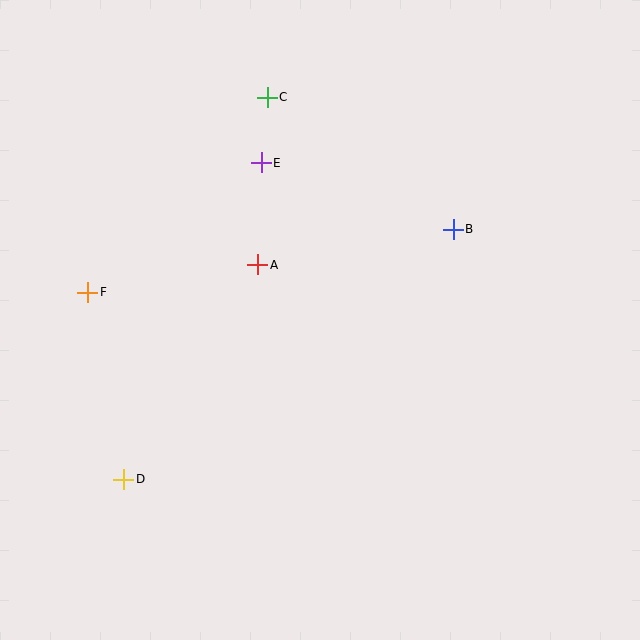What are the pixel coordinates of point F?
Point F is at (88, 292).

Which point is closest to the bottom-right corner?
Point B is closest to the bottom-right corner.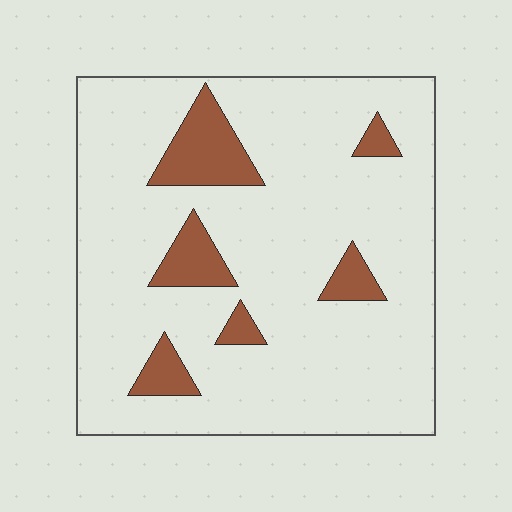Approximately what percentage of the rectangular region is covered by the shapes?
Approximately 15%.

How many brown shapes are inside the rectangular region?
6.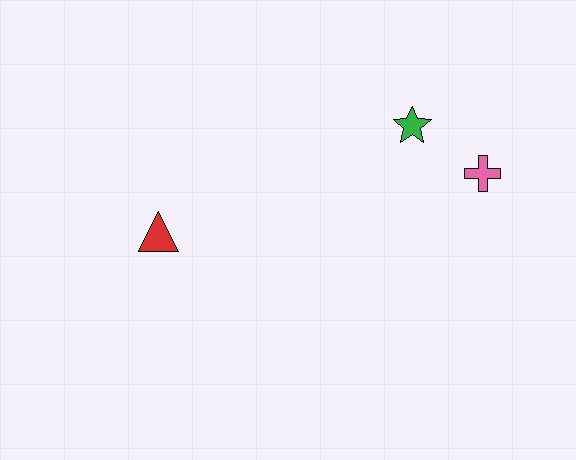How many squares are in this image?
There are no squares.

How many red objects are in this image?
There is 1 red object.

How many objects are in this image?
There are 3 objects.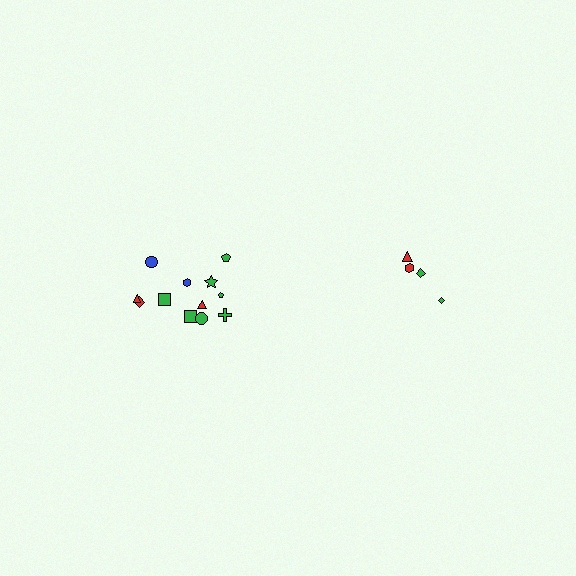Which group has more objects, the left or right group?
The left group.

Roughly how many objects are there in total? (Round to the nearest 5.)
Roughly 15 objects in total.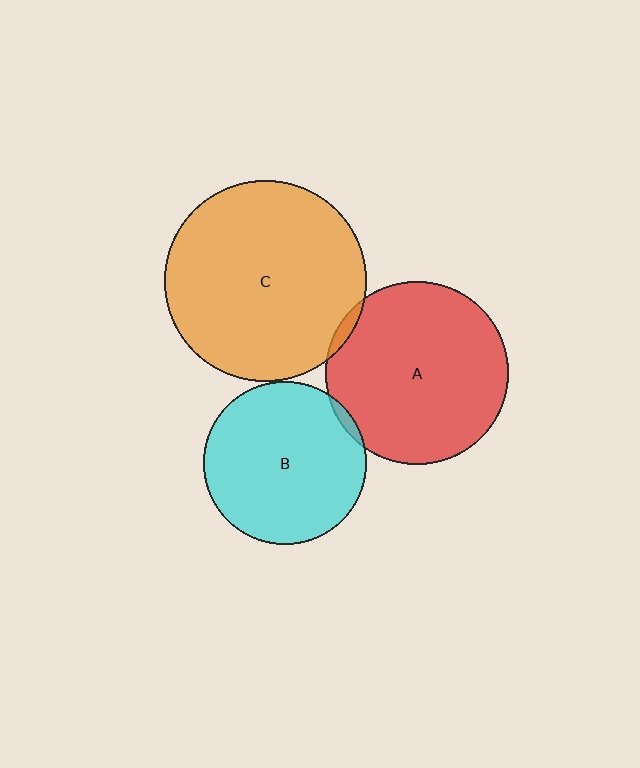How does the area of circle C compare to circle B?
Approximately 1.5 times.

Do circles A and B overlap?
Yes.